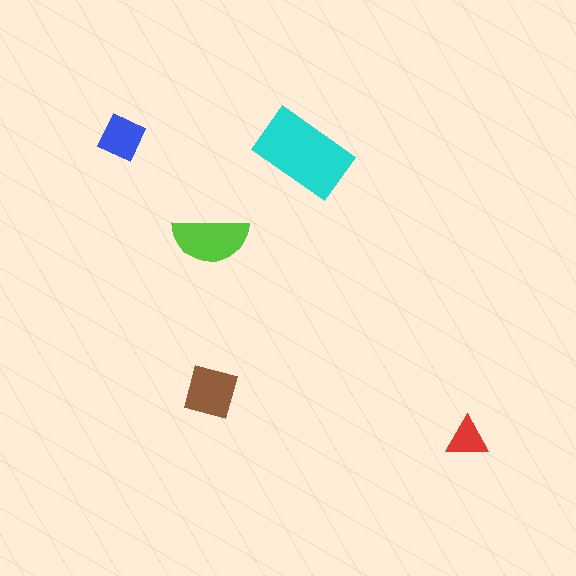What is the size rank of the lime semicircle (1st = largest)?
2nd.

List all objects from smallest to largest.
The red triangle, the blue square, the brown diamond, the lime semicircle, the cyan rectangle.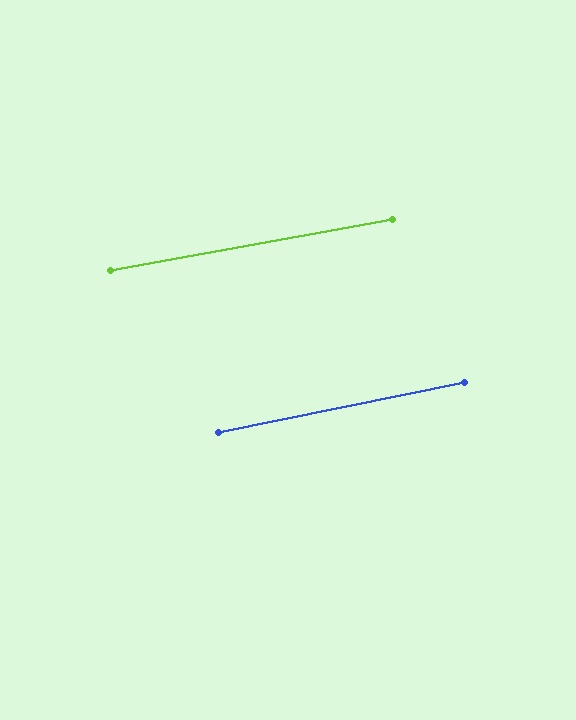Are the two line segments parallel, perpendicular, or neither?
Parallel — their directions differ by only 1.1°.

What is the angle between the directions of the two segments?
Approximately 1 degree.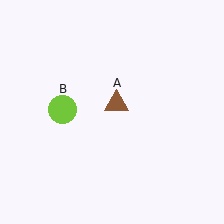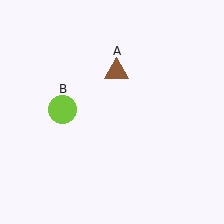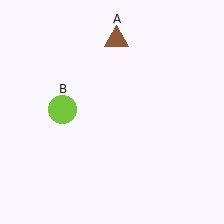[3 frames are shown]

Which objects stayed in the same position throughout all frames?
Lime circle (object B) remained stationary.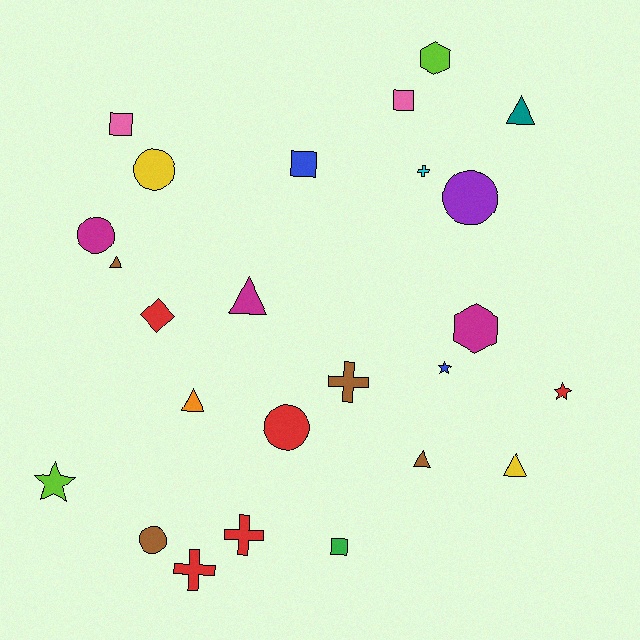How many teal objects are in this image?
There is 1 teal object.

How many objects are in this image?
There are 25 objects.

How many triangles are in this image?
There are 6 triangles.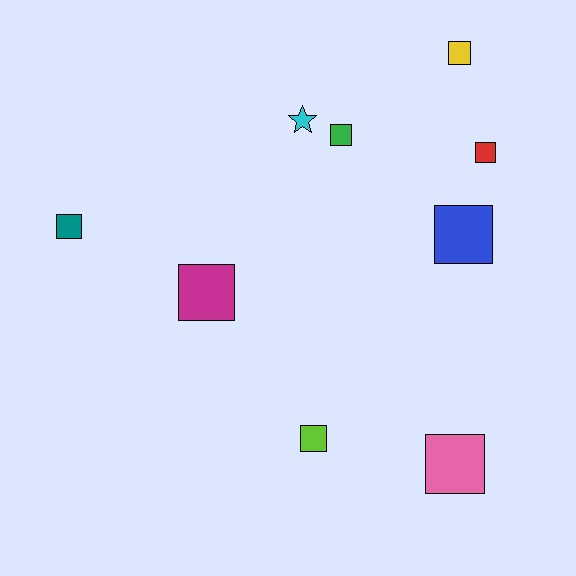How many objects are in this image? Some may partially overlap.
There are 9 objects.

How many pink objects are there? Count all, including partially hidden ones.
There is 1 pink object.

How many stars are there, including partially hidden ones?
There is 1 star.